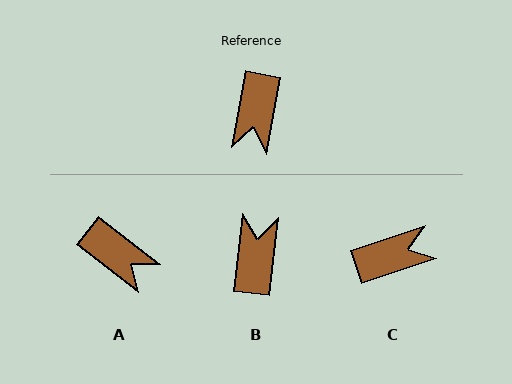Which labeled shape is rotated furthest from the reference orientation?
B, about 176 degrees away.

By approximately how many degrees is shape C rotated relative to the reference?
Approximately 119 degrees counter-clockwise.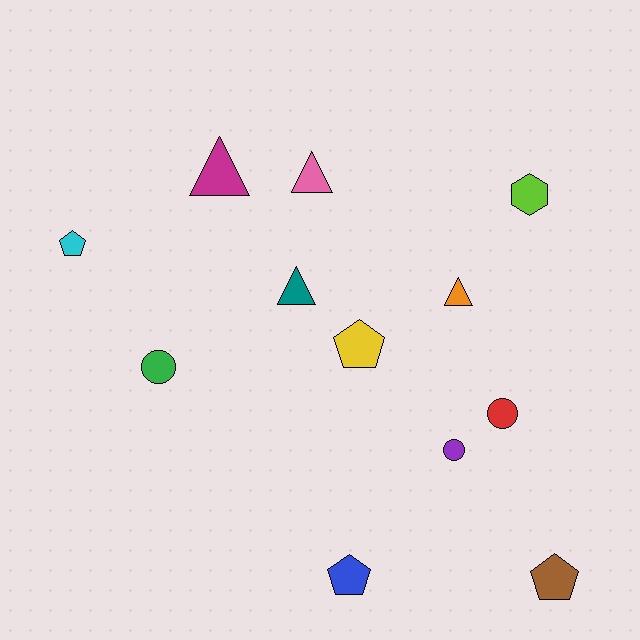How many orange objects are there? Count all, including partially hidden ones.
There is 1 orange object.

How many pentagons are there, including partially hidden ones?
There are 4 pentagons.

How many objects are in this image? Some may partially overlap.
There are 12 objects.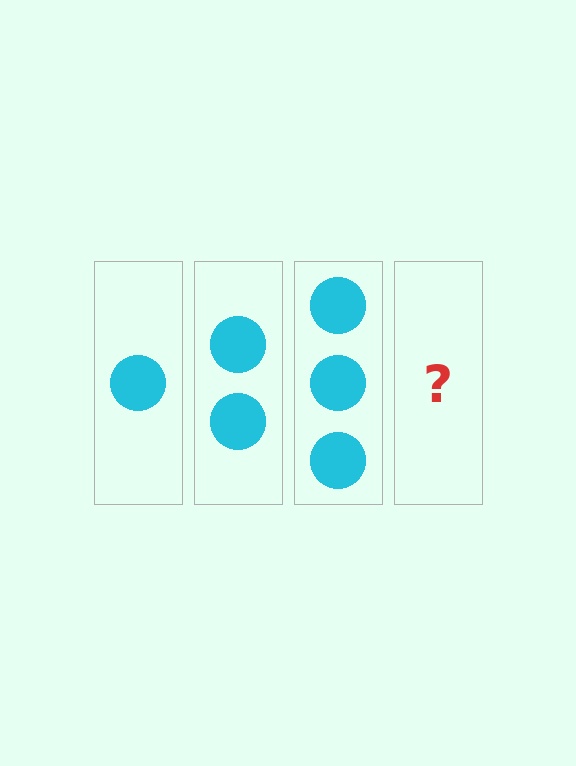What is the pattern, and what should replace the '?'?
The pattern is that each step adds one more circle. The '?' should be 4 circles.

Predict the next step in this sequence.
The next step is 4 circles.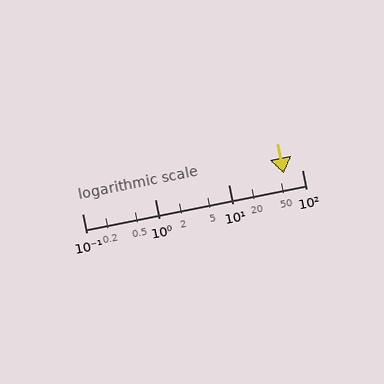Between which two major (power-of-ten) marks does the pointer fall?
The pointer is between 10 and 100.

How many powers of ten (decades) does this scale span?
The scale spans 3 decades, from 0.1 to 100.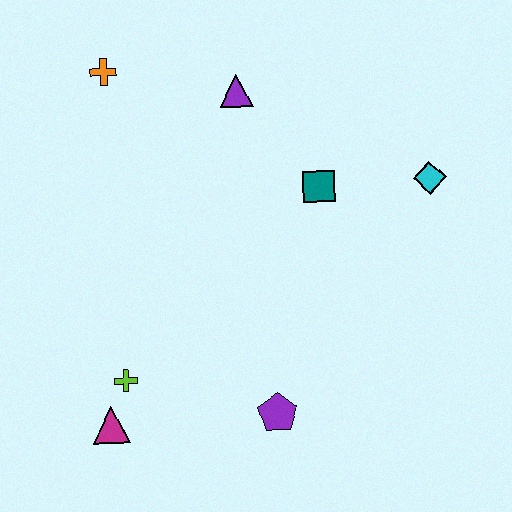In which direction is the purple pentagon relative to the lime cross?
The purple pentagon is to the right of the lime cross.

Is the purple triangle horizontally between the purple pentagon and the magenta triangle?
Yes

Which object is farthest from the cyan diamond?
The magenta triangle is farthest from the cyan diamond.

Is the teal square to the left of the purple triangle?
No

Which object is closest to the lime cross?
The magenta triangle is closest to the lime cross.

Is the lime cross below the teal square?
Yes